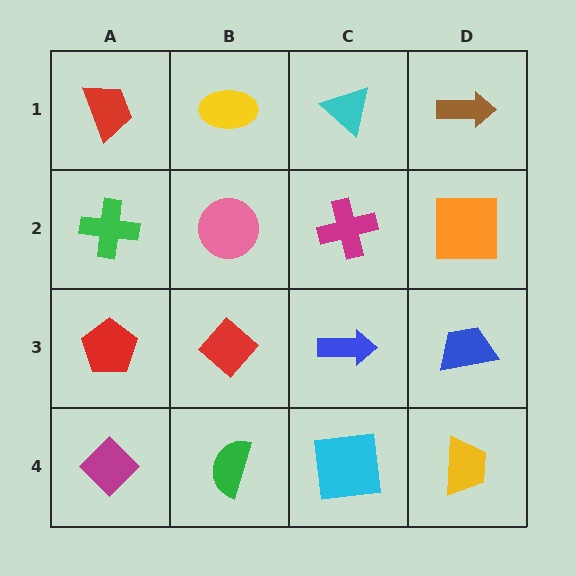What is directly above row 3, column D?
An orange square.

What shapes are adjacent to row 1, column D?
An orange square (row 2, column D), a cyan triangle (row 1, column C).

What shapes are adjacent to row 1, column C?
A magenta cross (row 2, column C), a yellow ellipse (row 1, column B), a brown arrow (row 1, column D).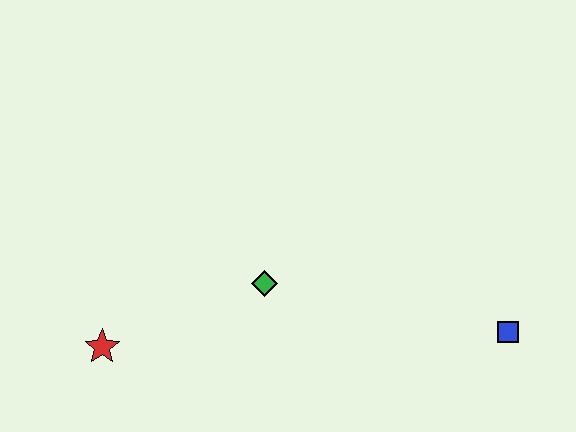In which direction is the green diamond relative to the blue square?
The green diamond is to the left of the blue square.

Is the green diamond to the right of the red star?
Yes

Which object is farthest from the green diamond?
The blue square is farthest from the green diamond.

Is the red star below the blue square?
Yes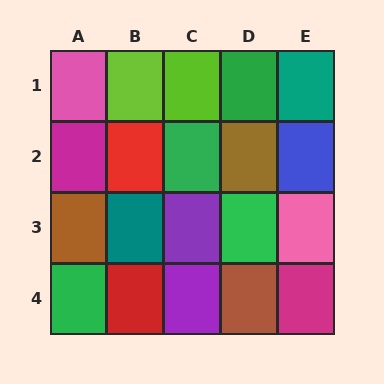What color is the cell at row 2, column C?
Green.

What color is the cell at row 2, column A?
Magenta.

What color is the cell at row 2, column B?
Red.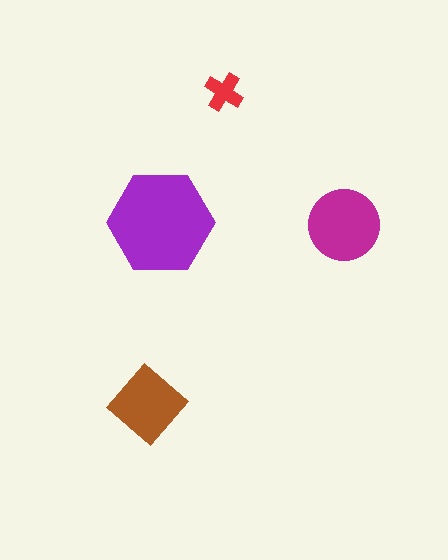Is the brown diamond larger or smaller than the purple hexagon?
Smaller.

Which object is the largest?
The purple hexagon.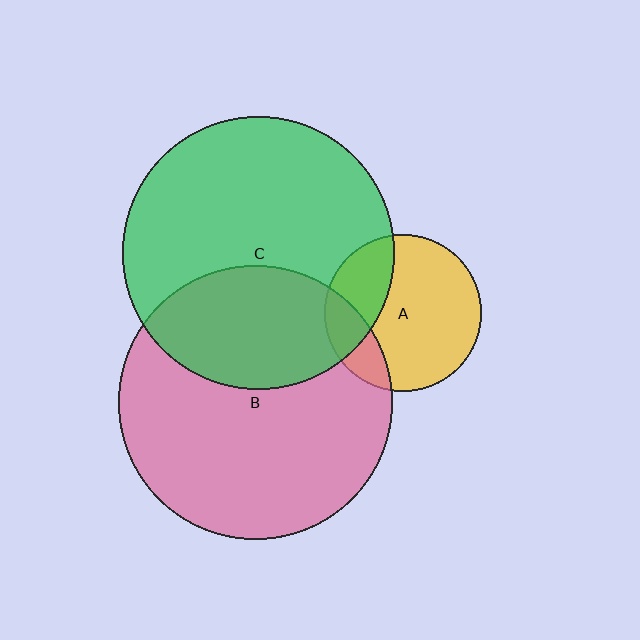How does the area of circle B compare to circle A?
Approximately 3.0 times.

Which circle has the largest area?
Circle B (pink).